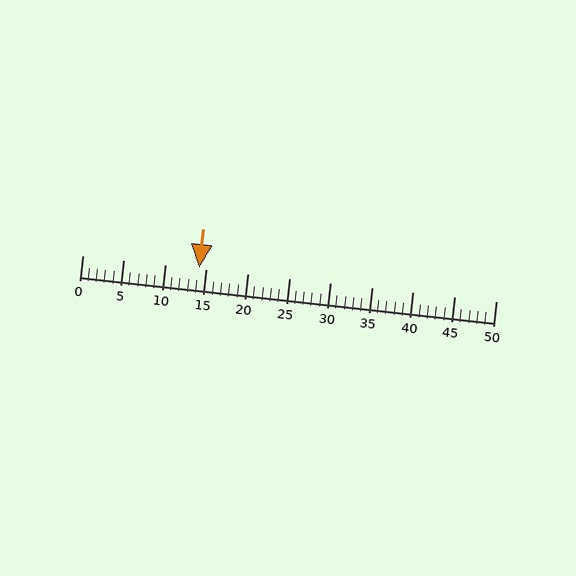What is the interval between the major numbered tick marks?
The major tick marks are spaced 5 units apart.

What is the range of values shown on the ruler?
The ruler shows values from 0 to 50.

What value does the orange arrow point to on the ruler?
The orange arrow points to approximately 14.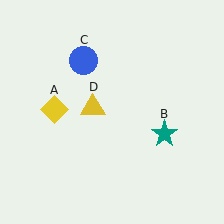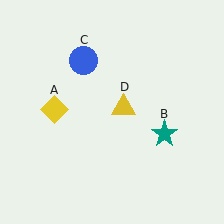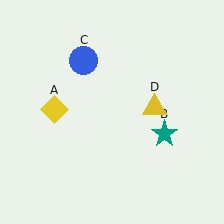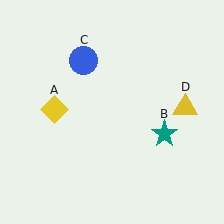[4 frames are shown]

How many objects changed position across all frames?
1 object changed position: yellow triangle (object D).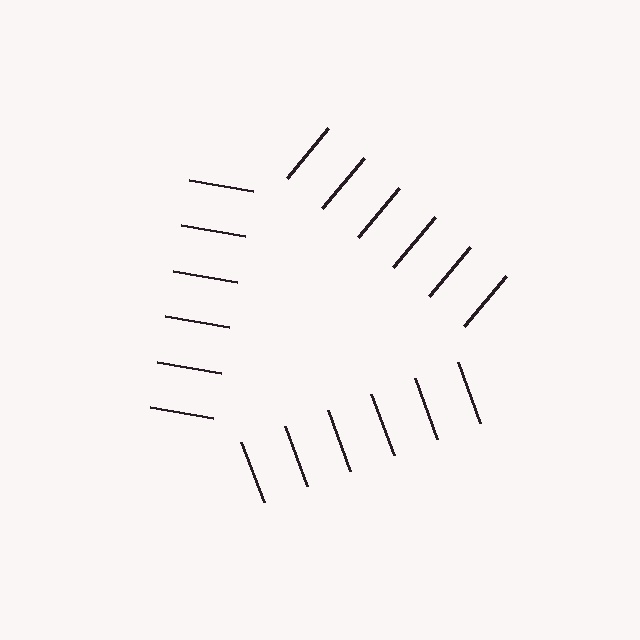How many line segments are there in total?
18 — 6 along each of the 3 edges.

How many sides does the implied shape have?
3 sides — the line-ends trace a triangle.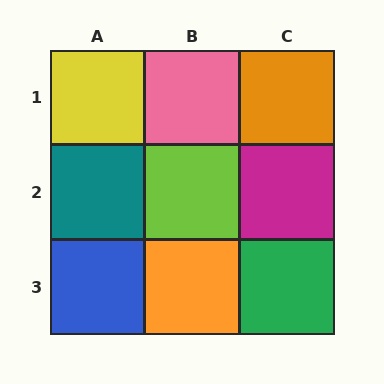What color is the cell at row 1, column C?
Orange.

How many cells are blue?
1 cell is blue.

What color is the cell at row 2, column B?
Lime.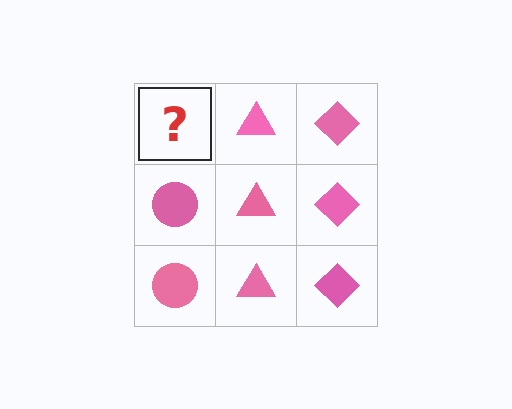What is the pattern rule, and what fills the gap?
The rule is that each column has a consistent shape. The gap should be filled with a pink circle.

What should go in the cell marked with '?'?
The missing cell should contain a pink circle.